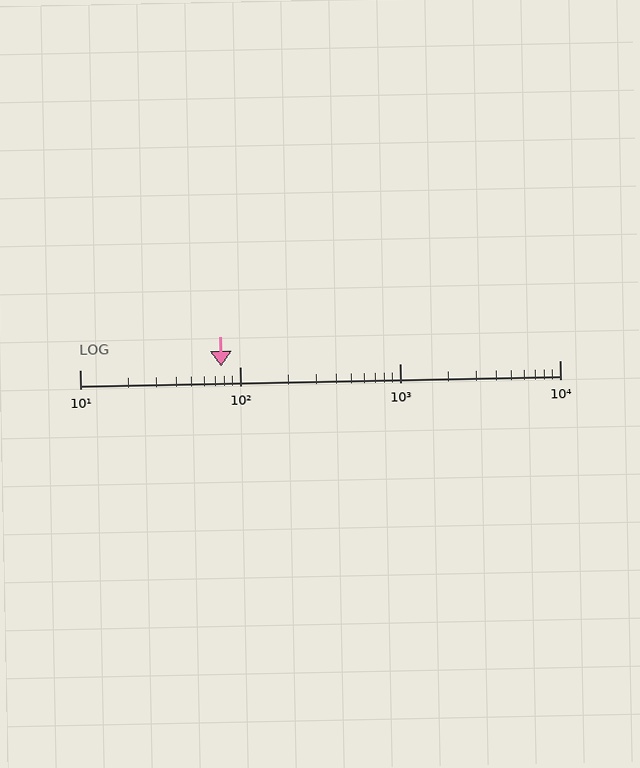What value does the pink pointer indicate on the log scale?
The pointer indicates approximately 77.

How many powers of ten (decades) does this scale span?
The scale spans 3 decades, from 10 to 10000.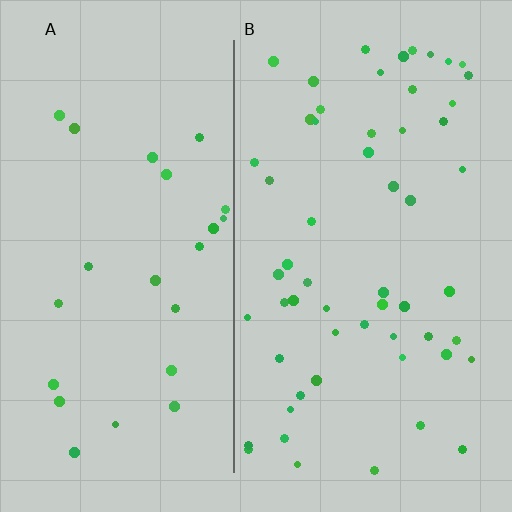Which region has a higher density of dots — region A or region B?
B (the right).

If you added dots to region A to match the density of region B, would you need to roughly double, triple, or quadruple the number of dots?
Approximately double.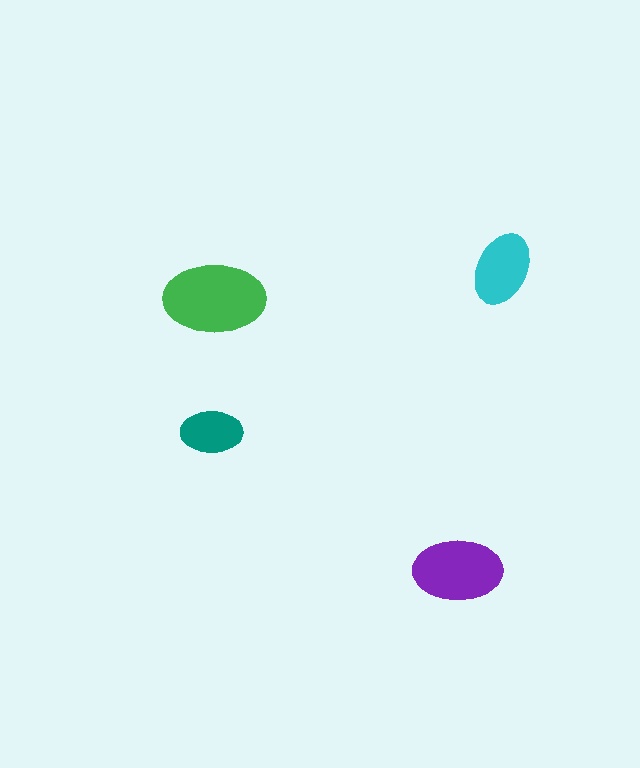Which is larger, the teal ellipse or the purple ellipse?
The purple one.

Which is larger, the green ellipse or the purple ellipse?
The green one.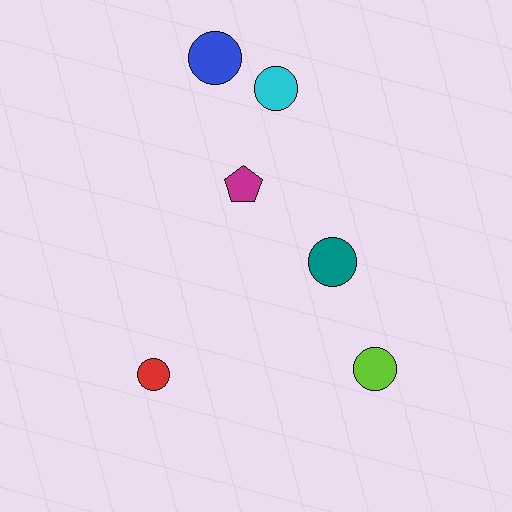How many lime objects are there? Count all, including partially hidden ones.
There is 1 lime object.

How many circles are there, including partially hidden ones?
There are 5 circles.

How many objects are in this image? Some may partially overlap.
There are 6 objects.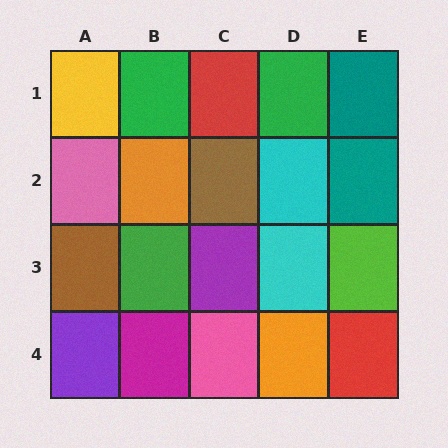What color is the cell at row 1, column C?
Red.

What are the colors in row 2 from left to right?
Pink, orange, brown, cyan, teal.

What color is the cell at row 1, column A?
Yellow.